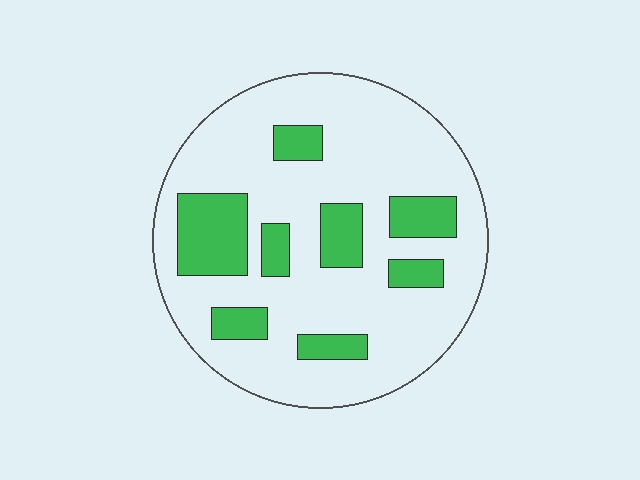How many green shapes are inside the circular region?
8.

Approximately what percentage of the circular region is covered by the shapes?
Approximately 25%.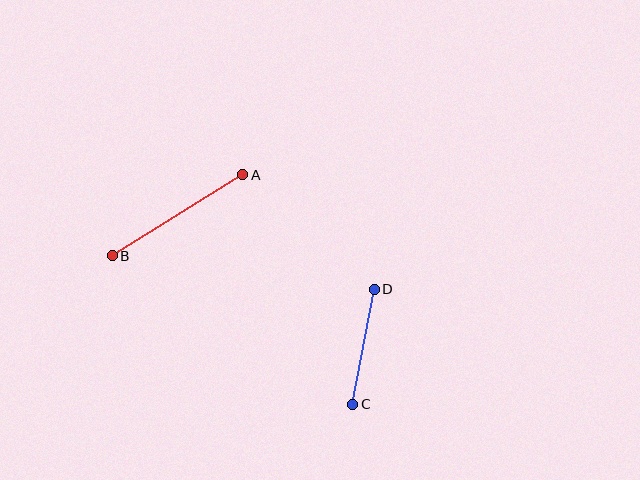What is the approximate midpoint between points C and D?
The midpoint is at approximately (363, 347) pixels.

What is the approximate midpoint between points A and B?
The midpoint is at approximately (178, 215) pixels.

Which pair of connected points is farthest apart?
Points A and B are farthest apart.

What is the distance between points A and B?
The distance is approximately 154 pixels.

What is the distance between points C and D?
The distance is approximately 117 pixels.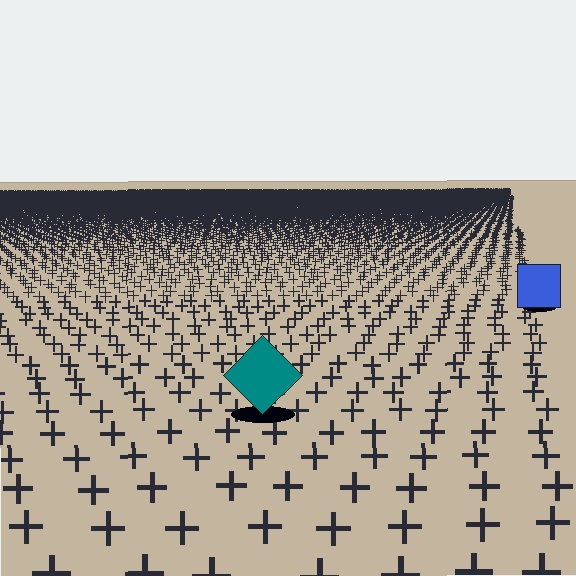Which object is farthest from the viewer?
The blue square is farthest from the viewer. It appears smaller and the ground texture around it is denser.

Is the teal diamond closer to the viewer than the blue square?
Yes. The teal diamond is closer — you can tell from the texture gradient: the ground texture is coarser near it.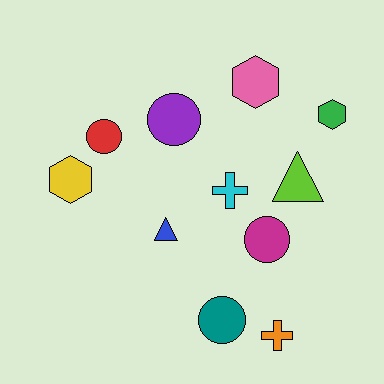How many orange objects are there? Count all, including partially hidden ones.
There is 1 orange object.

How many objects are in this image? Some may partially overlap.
There are 11 objects.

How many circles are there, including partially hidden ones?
There are 4 circles.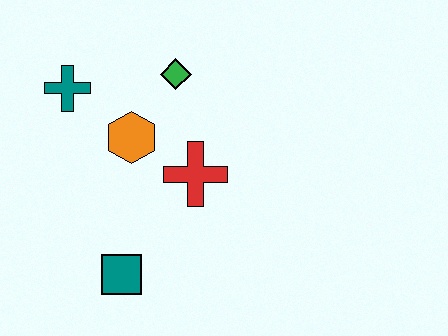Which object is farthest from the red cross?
The teal cross is farthest from the red cross.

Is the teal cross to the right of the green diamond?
No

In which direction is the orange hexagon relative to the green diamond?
The orange hexagon is below the green diamond.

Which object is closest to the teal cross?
The orange hexagon is closest to the teal cross.